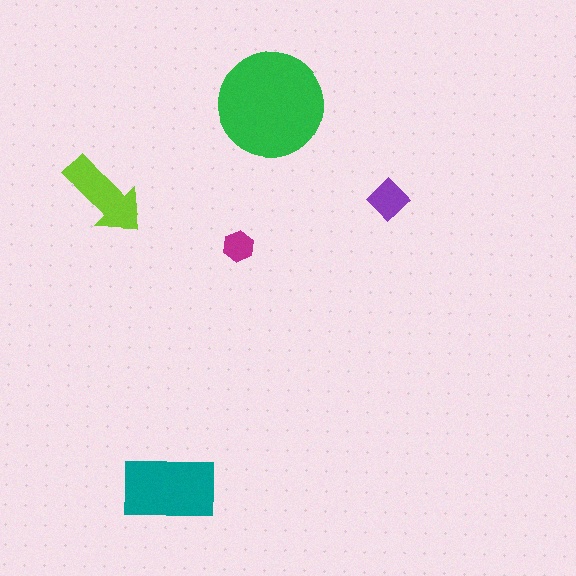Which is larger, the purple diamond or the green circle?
The green circle.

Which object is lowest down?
The teal rectangle is bottommost.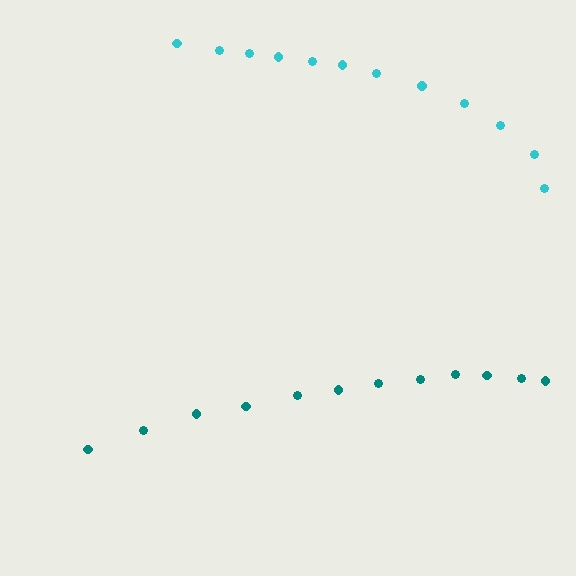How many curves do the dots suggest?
There are 2 distinct paths.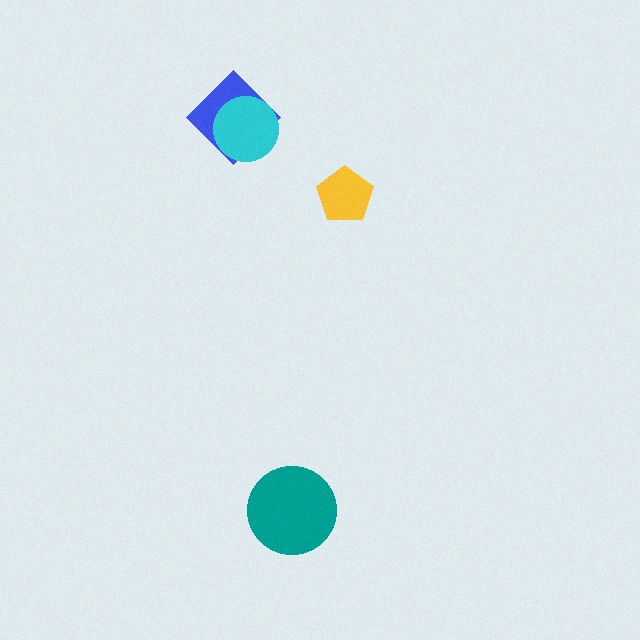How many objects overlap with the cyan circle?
1 object overlaps with the cyan circle.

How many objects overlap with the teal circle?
0 objects overlap with the teal circle.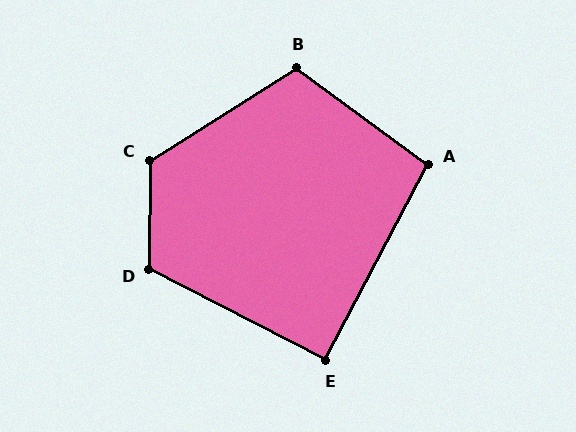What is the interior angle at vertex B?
Approximately 111 degrees (obtuse).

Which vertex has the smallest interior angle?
E, at approximately 90 degrees.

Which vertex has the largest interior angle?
C, at approximately 123 degrees.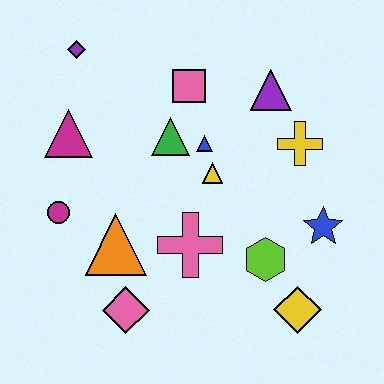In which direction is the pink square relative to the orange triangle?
The pink square is above the orange triangle.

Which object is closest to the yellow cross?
The purple triangle is closest to the yellow cross.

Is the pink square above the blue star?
Yes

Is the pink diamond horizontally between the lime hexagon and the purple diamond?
Yes